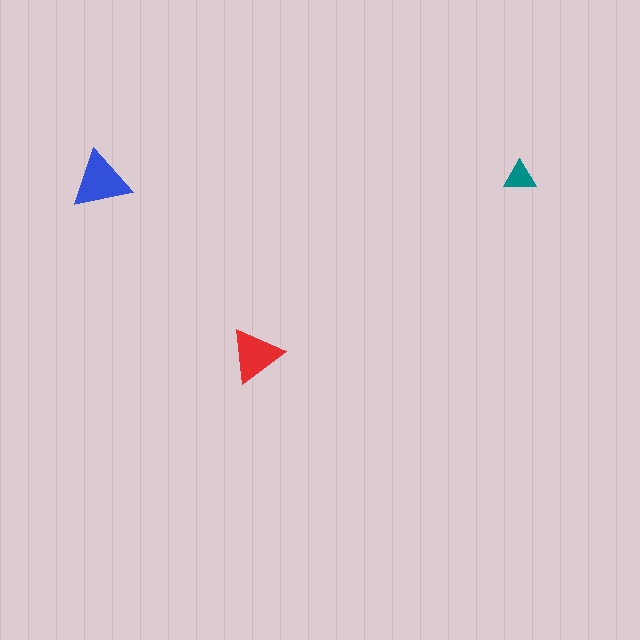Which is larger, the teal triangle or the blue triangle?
The blue one.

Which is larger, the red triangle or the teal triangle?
The red one.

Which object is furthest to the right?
The teal triangle is rightmost.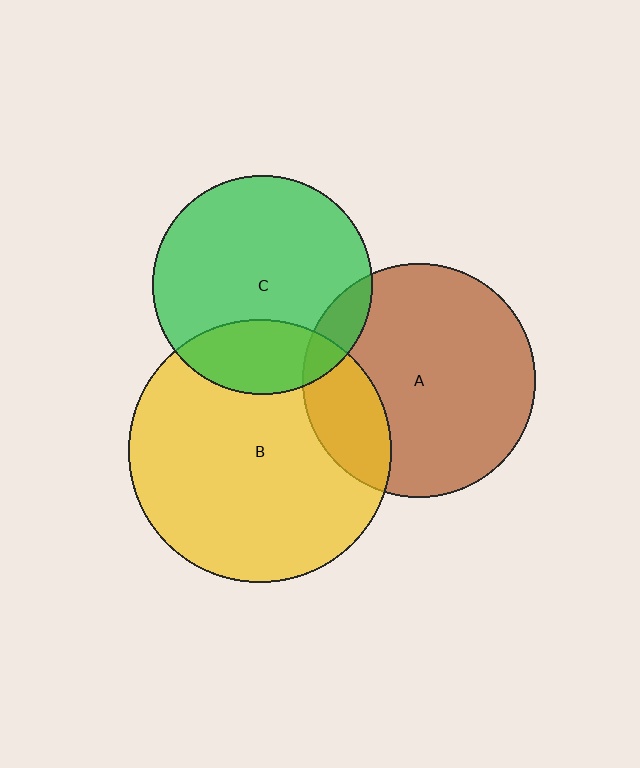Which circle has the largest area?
Circle B (yellow).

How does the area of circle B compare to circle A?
Approximately 1.3 times.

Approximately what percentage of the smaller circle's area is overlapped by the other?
Approximately 10%.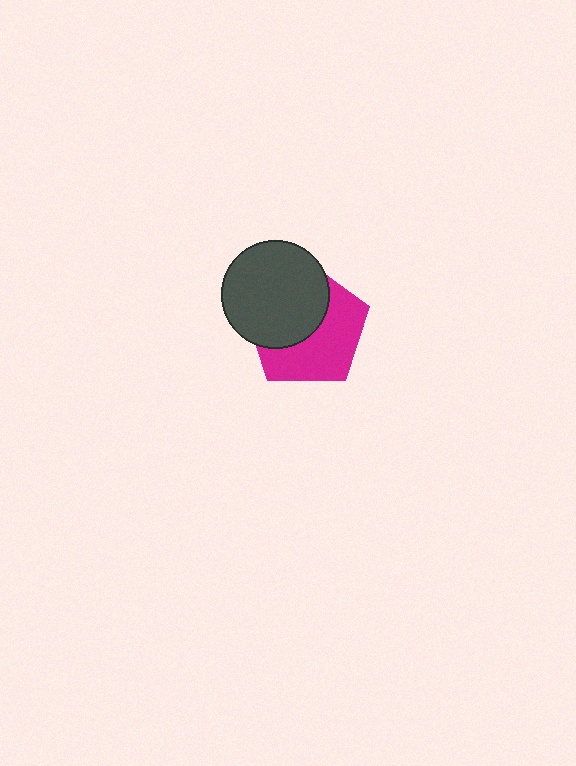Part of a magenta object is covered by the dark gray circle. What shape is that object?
It is a pentagon.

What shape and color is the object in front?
The object in front is a dark gray circle.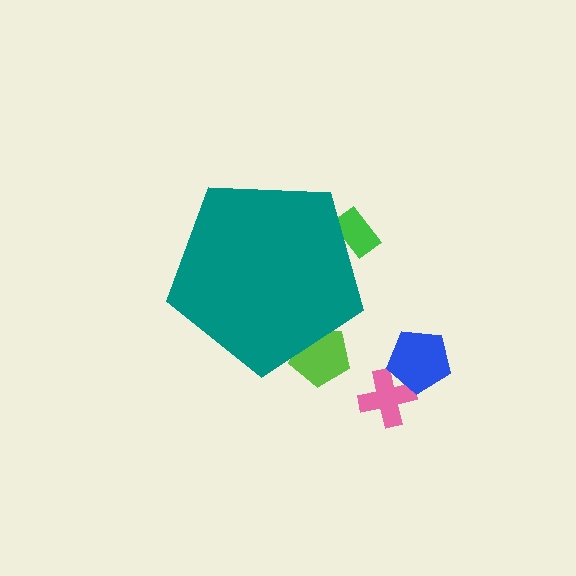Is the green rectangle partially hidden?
Yes, the green rectangle is partially hidden behind the teal pentagon.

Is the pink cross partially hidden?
No, the pink cross is fully visible.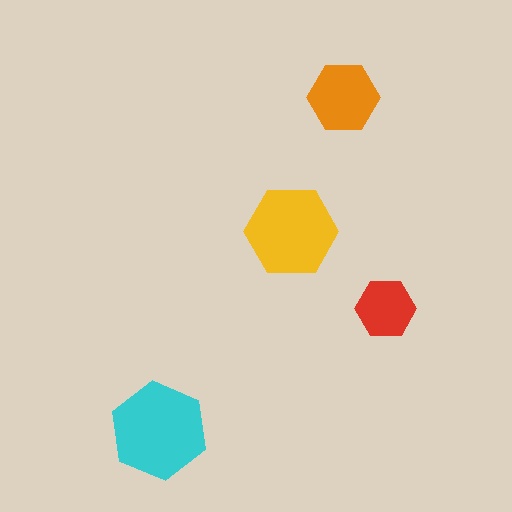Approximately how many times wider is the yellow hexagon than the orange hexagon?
About 1.5 times wider.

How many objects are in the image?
There are 4 objects in the image.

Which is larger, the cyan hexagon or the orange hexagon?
The cyan one.